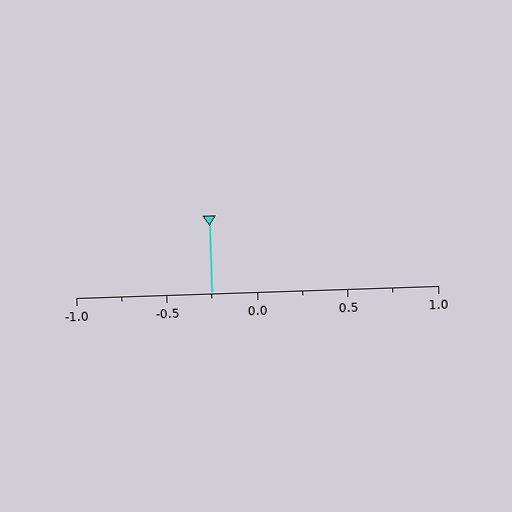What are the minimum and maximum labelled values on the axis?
The axis runs from -1.0 to 1.0.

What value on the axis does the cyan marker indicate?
The marker indicates approximately -0.25.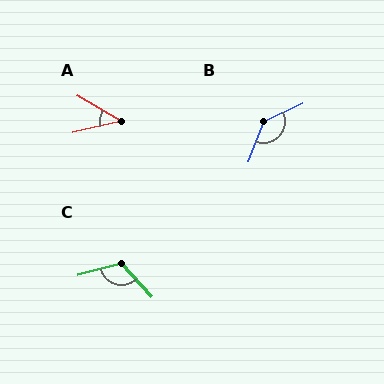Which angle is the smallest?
A, at approximately 44 degrees.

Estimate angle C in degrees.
Approximately 118 degrees.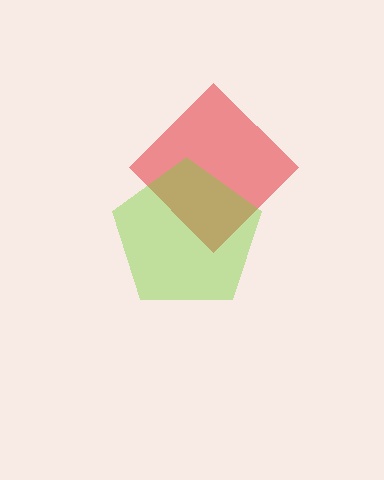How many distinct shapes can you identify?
There are 2 distinct shapes: a red diamond, a lime pentagon.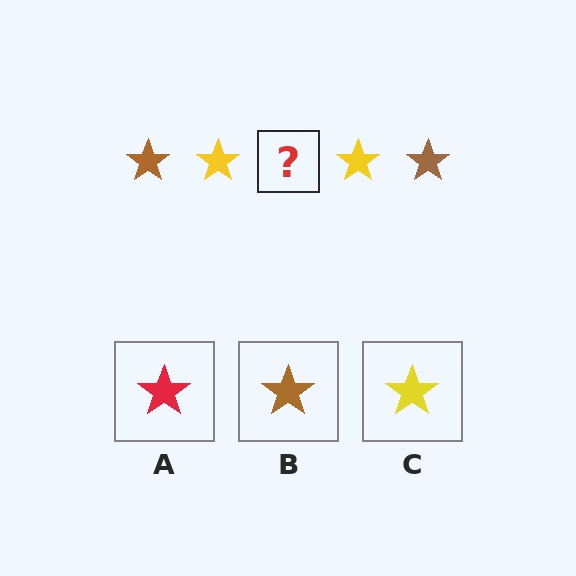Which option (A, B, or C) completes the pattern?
B.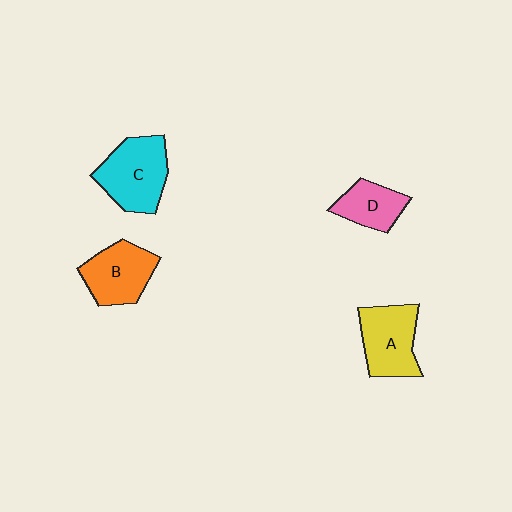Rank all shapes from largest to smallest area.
From largest to smallest: C (cyan), A (yellow), B (orange), D (pink).